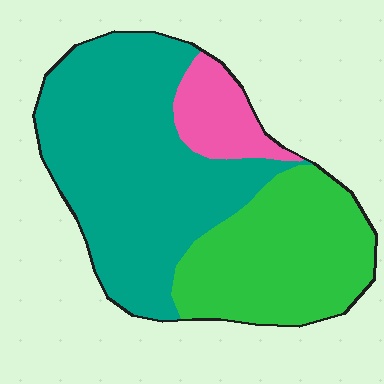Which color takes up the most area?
Teal, at roughly 55%.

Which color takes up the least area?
Pink, at roughly 10%.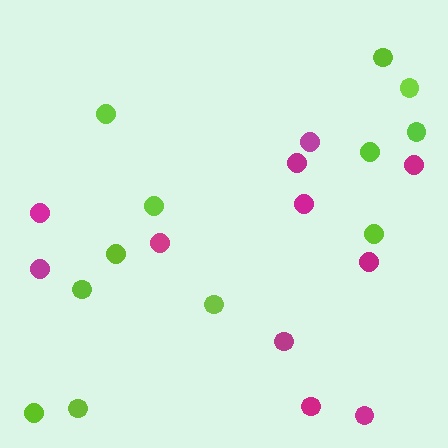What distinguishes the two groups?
There are 2 groups: one group of magenta circles (11) and one group of lime circles (12).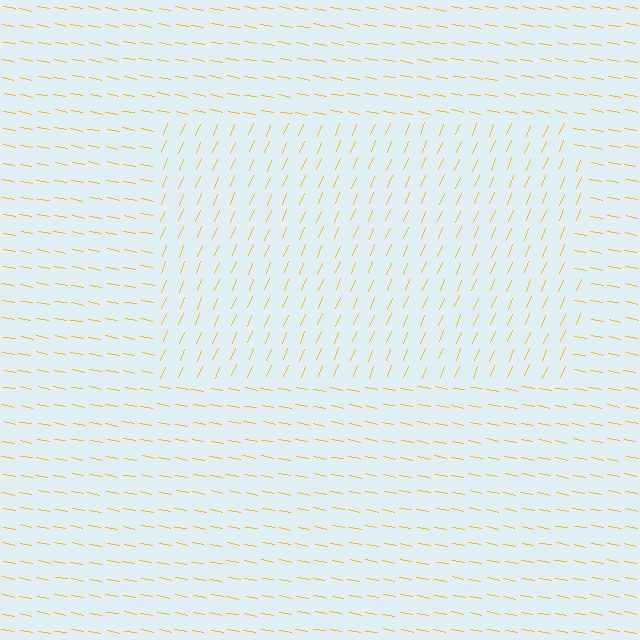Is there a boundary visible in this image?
Yes, there is a texture boundary formed by a change in line orientation.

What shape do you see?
I see a rectangle.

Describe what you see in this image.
The image is filled with small yellow line segments. A rectangle region in the image has lines oriented differently from the surrounding lines, creating a visible texture boundary.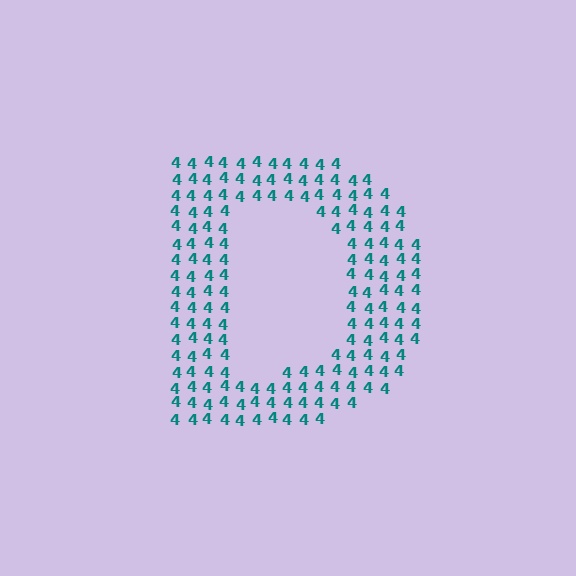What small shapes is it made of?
It is made of small digit 4's.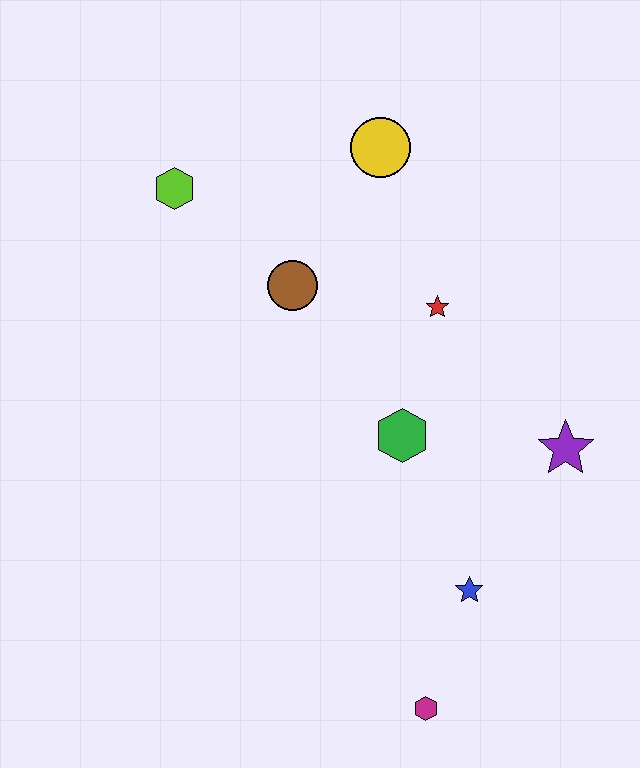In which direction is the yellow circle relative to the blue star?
The yellow circle is above the blue star.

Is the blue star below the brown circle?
Yes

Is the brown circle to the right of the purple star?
No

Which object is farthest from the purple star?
The lime hexagon is farthest from the purple star.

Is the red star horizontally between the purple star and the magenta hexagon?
Yes